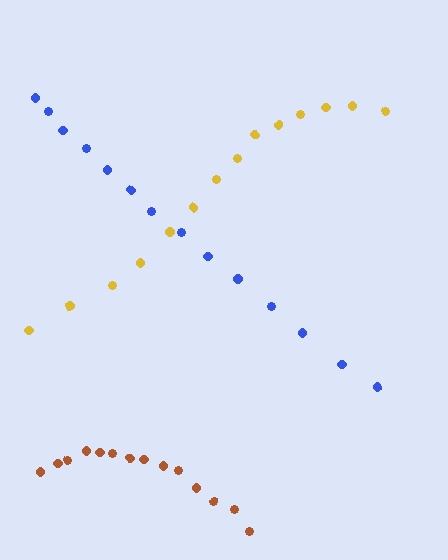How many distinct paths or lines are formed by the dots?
There are 3 distinct paths.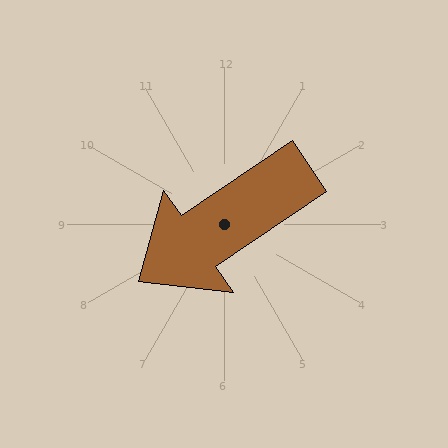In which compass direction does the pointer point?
Southwest.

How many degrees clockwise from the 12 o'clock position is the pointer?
Approximately 236 degrees.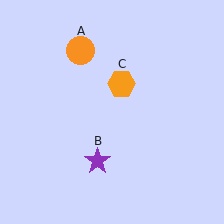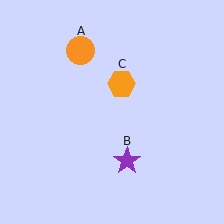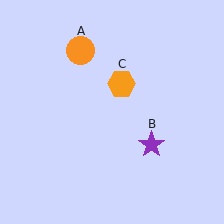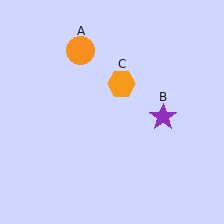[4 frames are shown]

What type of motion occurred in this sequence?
The purple star (object B) rotated counterclockwise around the center of the scene.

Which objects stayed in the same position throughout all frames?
Orange circle (object A) and orange hexagon (object C) remained stationary.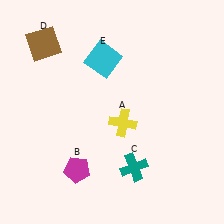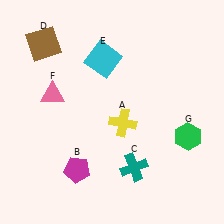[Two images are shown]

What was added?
A pink triangle (F), a green hexagon (G) were added in Image 2.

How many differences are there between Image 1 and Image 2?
There are 2 differences between the two images.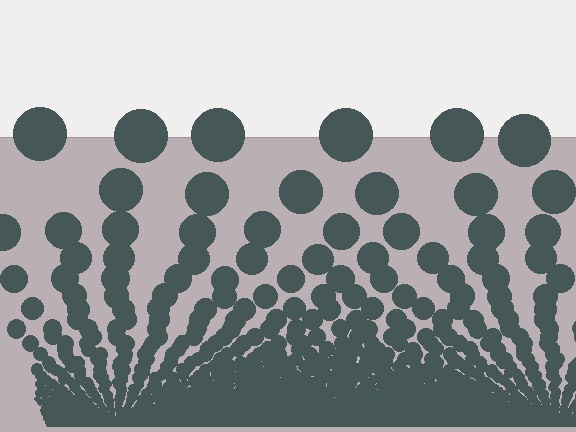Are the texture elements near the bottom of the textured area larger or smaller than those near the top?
Smaller. The gradient is inverted — elements near the bottom are smaller and denser.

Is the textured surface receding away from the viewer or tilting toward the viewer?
The surface appears to tilt toward the viewer. Texture elements get larger and sparser toward the top.